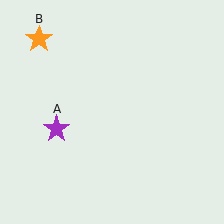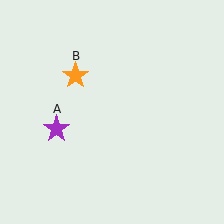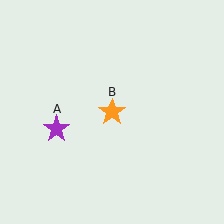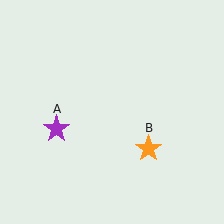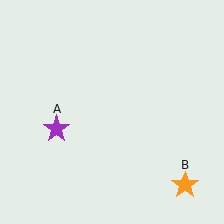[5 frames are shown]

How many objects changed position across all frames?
1 object changed position: orange star (object B).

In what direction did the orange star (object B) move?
The orange star (object B) moved down and to the right.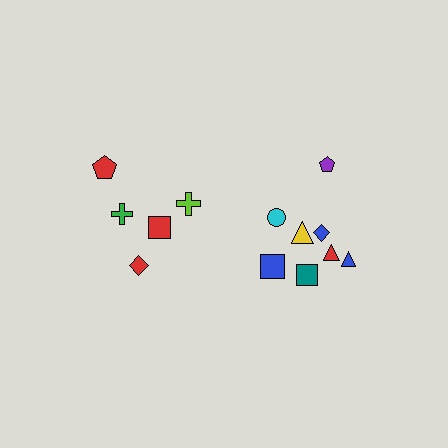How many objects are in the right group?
There are 8 objects.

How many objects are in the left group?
There are 5 objects.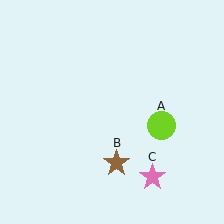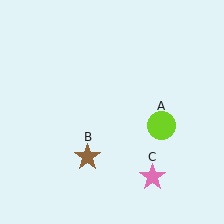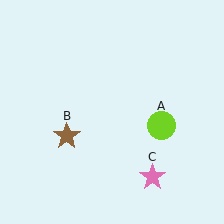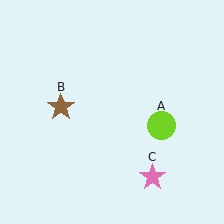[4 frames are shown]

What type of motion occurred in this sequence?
The brown star (object B) rotated clockwise around the center of the scene.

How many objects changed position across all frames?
1 object changed position: brown star (object B).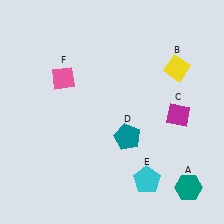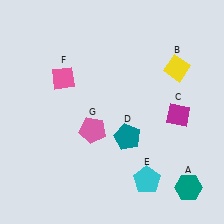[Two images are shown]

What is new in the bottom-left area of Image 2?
A pink pentagon (G) was added in the bottom-left area of Image 2.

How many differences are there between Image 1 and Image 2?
There is 1 difference between the two images.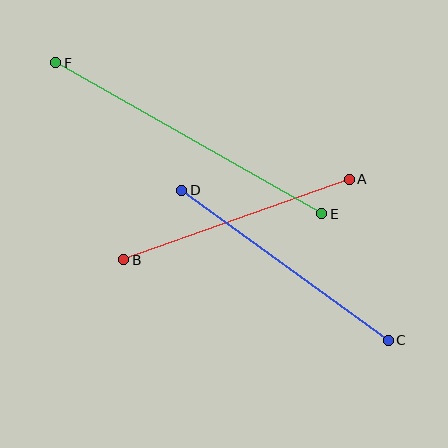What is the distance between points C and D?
The distance is approximately 255 pixels.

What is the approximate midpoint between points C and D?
The midpoint is at approximately (285, 265) pixels.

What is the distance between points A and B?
The distance is approximately 239 pixels.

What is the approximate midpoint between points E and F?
The midpoint is at approximately (189, 138) pixels.